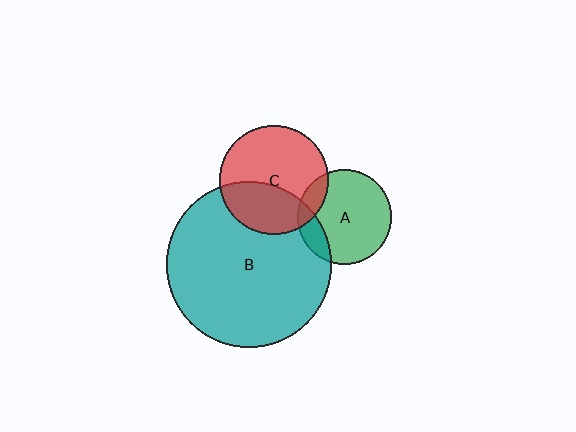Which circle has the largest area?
Circle B (teal).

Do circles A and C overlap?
Yes.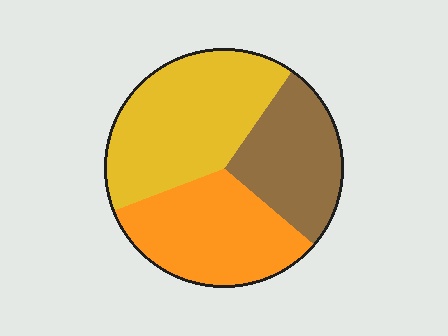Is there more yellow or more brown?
Yellow.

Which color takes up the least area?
Brown, at roughly 25%.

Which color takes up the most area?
Yellow, at roughly 40%.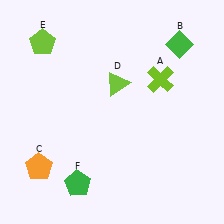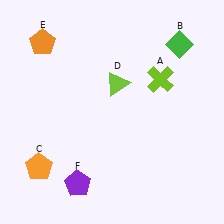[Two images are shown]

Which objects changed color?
E changed from lime to orange. F changed from green to purple.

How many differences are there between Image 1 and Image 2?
There are 2 differences between the two images.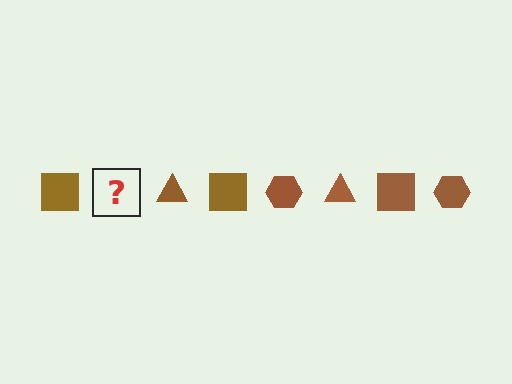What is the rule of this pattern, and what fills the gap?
The rule is that the pattern cycles through square, hexagon, triangle shapes in brown. The gap should be filled with a brown hexagon.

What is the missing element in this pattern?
The missing element is a brown hexagon.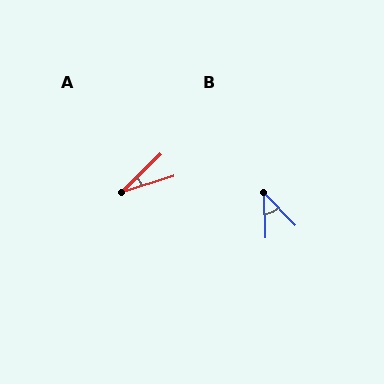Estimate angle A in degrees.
Approximately 27 degrees.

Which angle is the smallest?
A, at approximately 27 degrees.